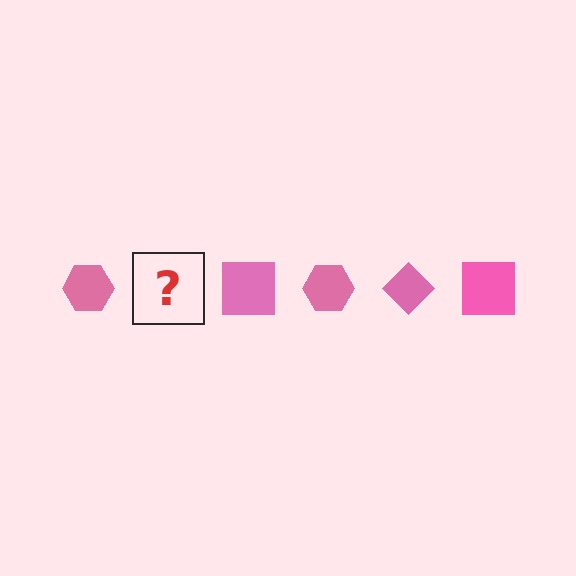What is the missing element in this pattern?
The missing element is a pink diamond.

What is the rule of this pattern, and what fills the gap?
The rule is that the pattern cycles through hexagon, diamond, square shapes in pink. The gap should be filled with a pink diamond.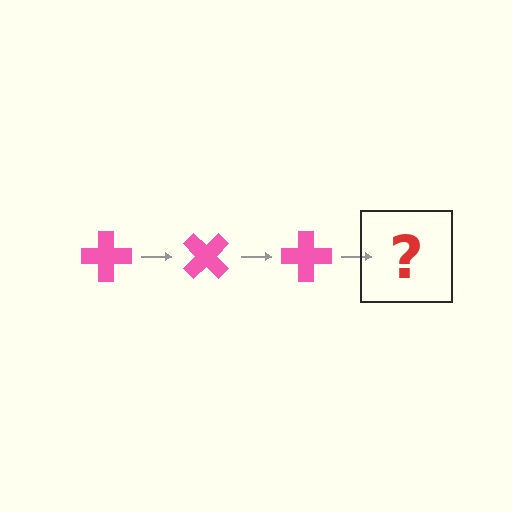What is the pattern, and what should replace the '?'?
The pattern is that the cross rotates 45 degrees each step. The '?' should be a pink cross rotated 135 degrees.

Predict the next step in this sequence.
The next step is a pink cross rotated 135 degrees.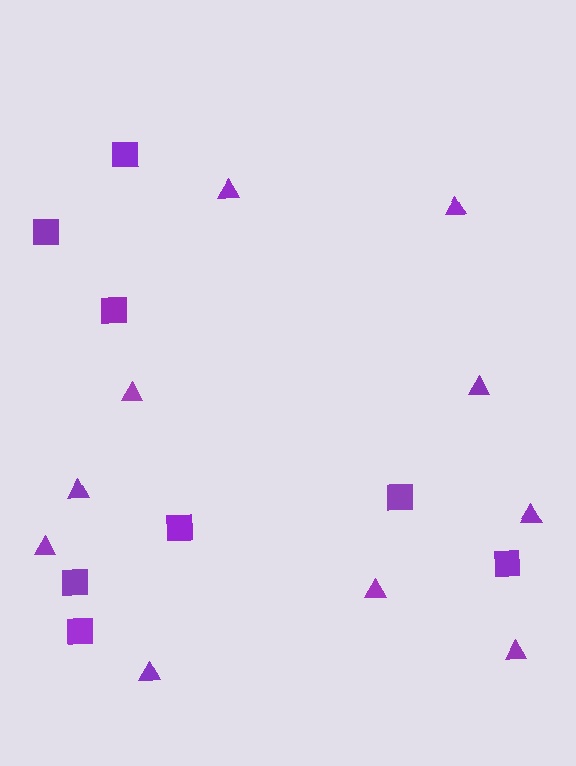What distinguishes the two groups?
There are 2 groups: one group of squares (8) and one group of triangles (10).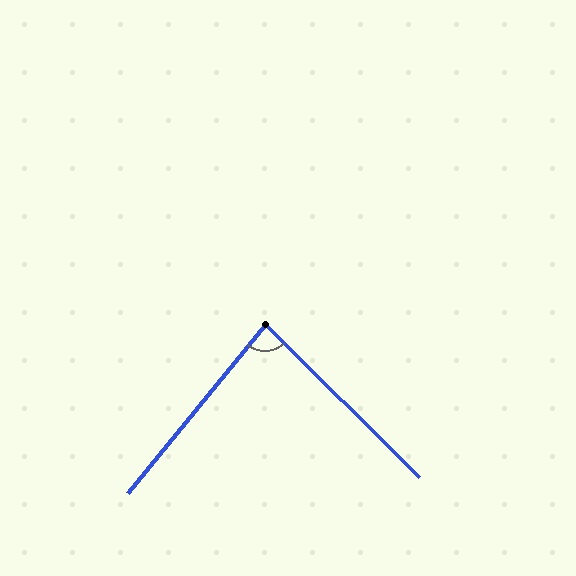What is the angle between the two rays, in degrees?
Approximately 84 degrees.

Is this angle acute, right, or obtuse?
It is acute.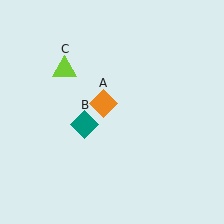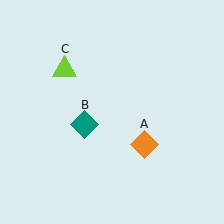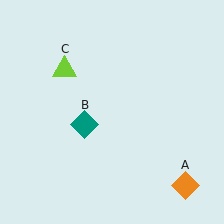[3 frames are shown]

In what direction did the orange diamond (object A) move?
The orange diamond (object A) moved down and to the right.